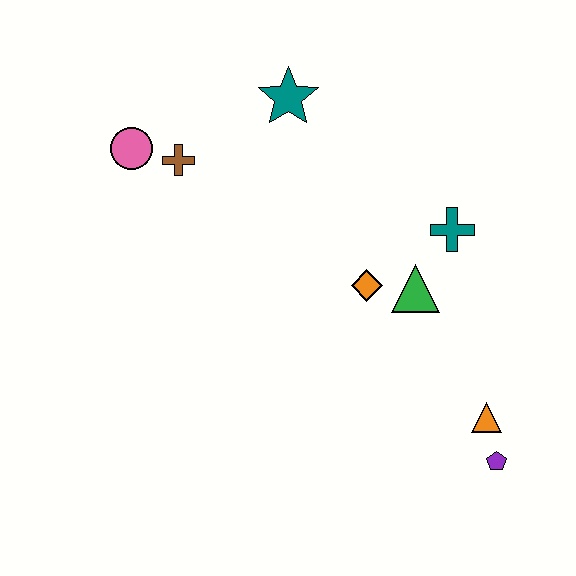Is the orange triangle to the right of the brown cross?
Yes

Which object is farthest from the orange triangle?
The pink circle is farthest from the orange triangle.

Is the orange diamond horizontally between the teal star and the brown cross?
No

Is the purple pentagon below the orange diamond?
Yes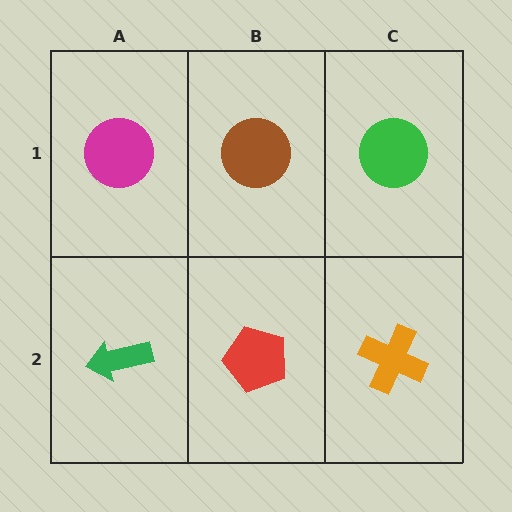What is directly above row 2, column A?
A magenta circle.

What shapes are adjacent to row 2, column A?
A magenta circle (row 1, column A), a red pentagon (row 2, column B).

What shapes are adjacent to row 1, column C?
An orange cross (row 2, column C), a brown circle (row 1, column B).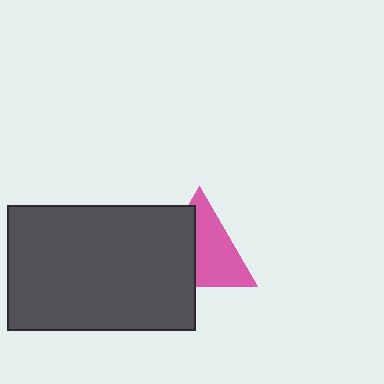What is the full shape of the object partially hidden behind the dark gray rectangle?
The partially hidden object is a pink triangle.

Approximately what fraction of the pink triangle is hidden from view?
Roughly 43% of the pink triangle is hidden behind the dark gray rectangle.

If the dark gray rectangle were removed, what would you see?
You would see the complete pink triangle.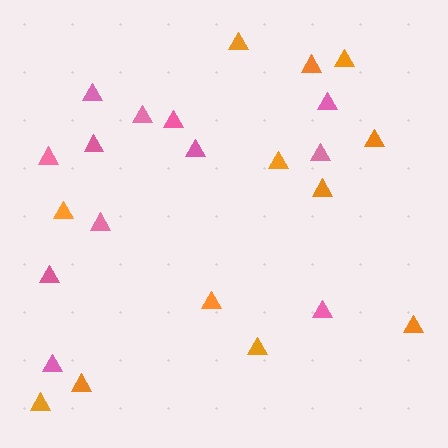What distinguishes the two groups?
There are 2 groups: one group of pink triangles (12) and one group of orange triangles (12).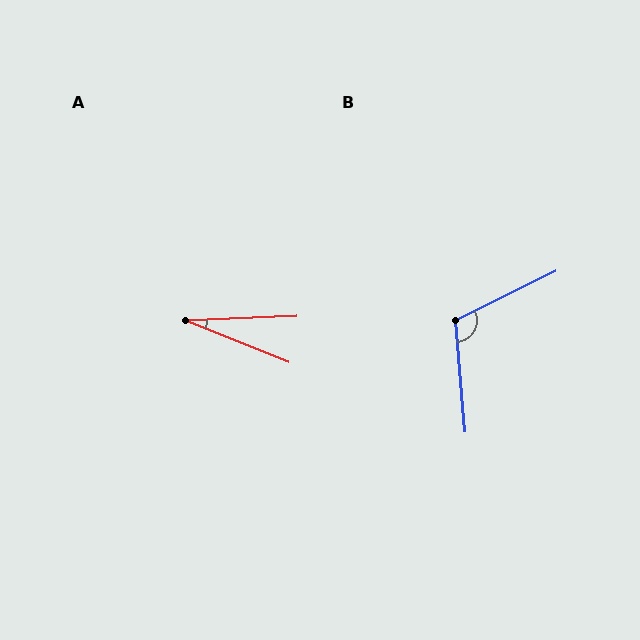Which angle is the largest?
B, at approximately 111 degrees.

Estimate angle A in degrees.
Approximately 24 degrees.